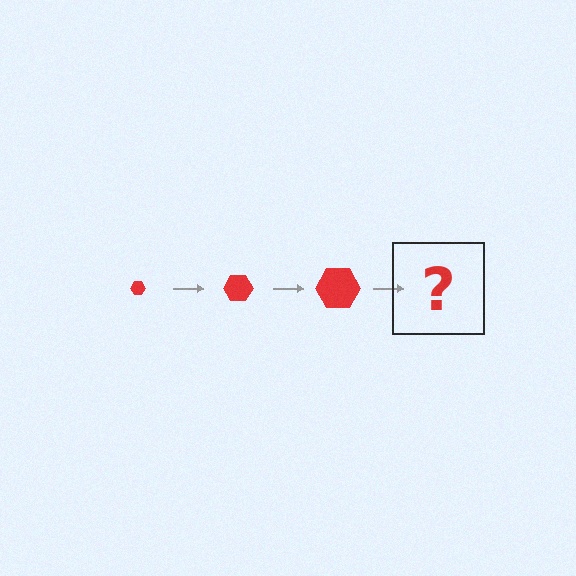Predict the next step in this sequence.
The next step is a red hexagon, larger than the previous one.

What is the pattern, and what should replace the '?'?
The pattern is that the hexagon gets progressively larger each step. The '?' should be a red hexagon, larger than the previous one.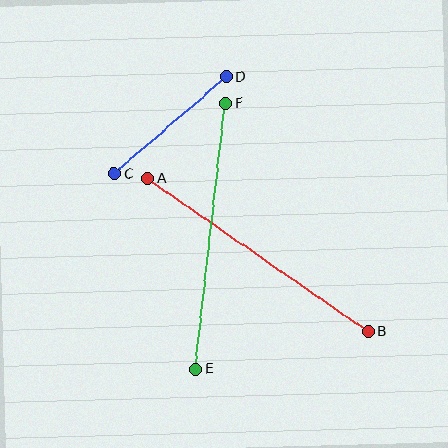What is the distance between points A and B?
The distance is approximately 269 pixels.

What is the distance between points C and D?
The distance is approximately 148 pixels.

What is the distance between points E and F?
The distance is approximately 267 pixels.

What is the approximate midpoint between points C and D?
The midpoint is at approximately (170, 125) pixels.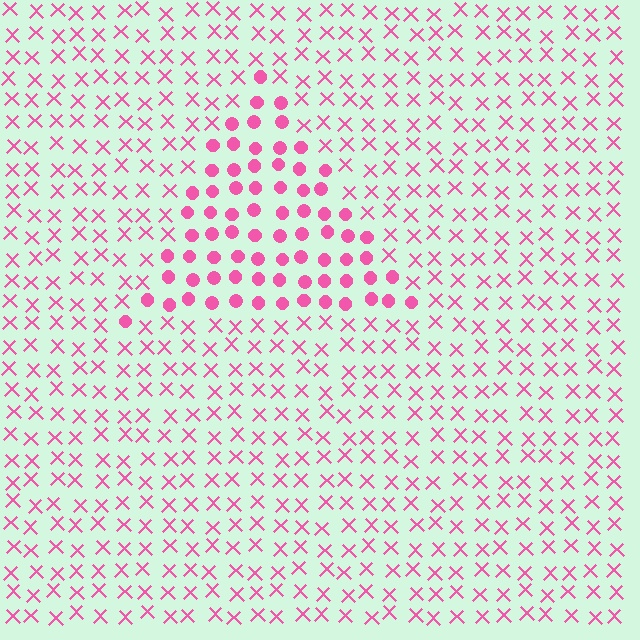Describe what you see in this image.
The image is filled with small pink elements arranged in a uniform grid. A triangle-shaped region contains circles, while the surrounding area contains X marks. The boundary is defined purely by the change in element shape.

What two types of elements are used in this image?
The image uses circles inside the triangle region and X marks outside it.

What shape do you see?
I see a triangle.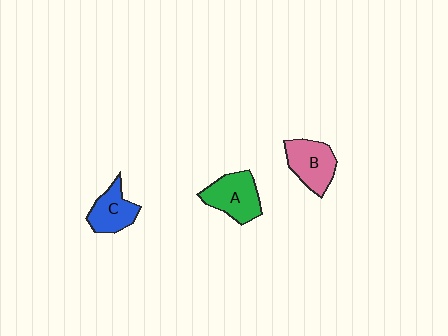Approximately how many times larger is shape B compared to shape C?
Approximately 1.2 times.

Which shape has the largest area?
Shape A (green).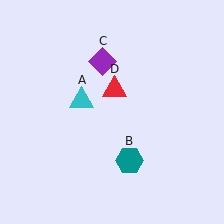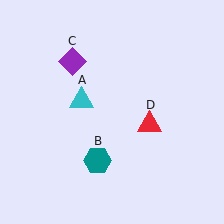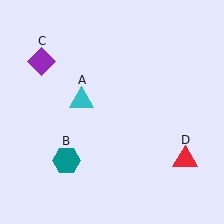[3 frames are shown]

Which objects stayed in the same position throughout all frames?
Cyan triangle (object A) remained stationary.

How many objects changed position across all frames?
3 objects changed position: teal hexagon (object B), purple diamond (object C), red triangle (object D).